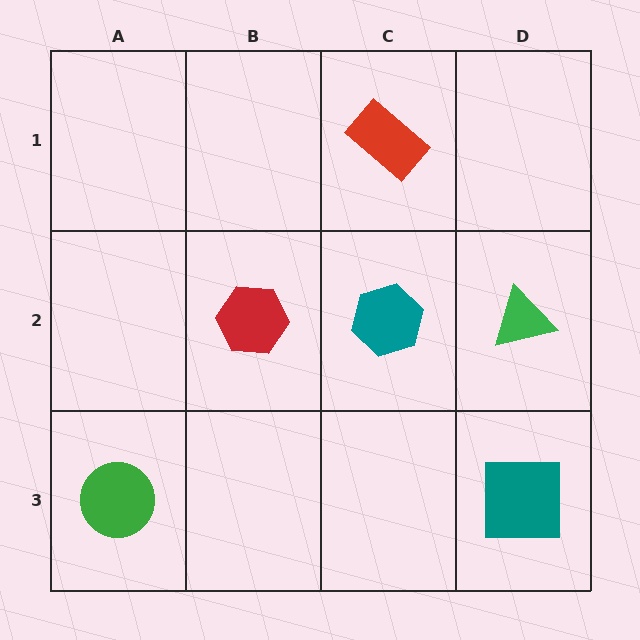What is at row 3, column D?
A teal square.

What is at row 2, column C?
A teal hexagon.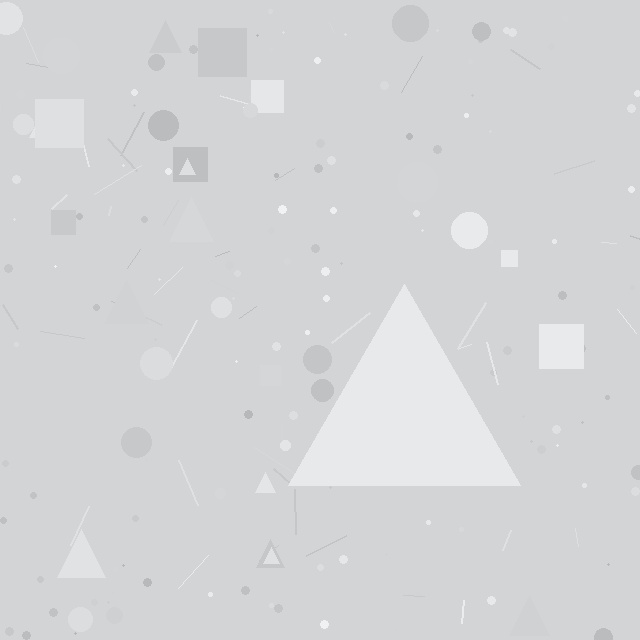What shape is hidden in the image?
A triangle is hidden in the image.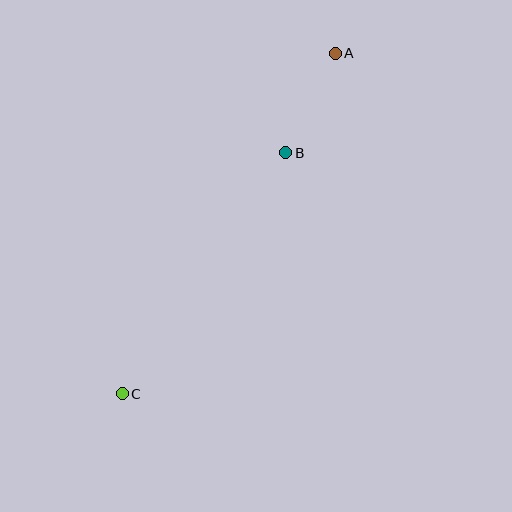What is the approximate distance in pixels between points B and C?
The distance between B and C is approximately 291 pixels.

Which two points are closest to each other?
Points A and B are closest to each other.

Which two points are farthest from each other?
Points A and C are farthest from each other.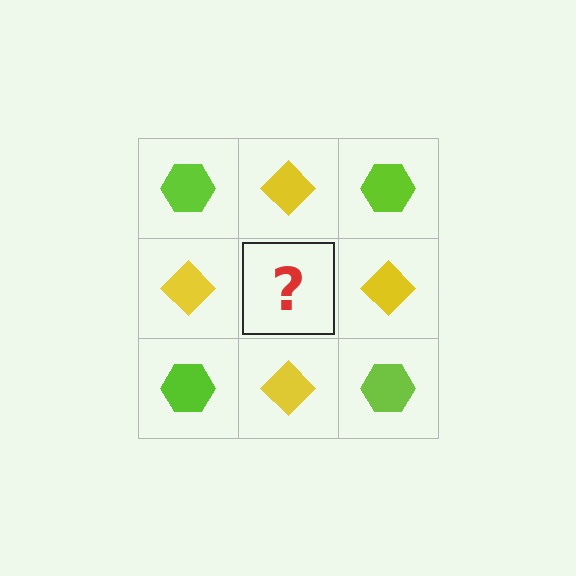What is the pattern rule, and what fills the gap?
The rule is that it alternates lime hexagon and yellow diamond in a checkerboard pattern. The gap should be filled with a lime hexagon.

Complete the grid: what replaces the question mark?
The question mark should be replaced with a lime hexagon.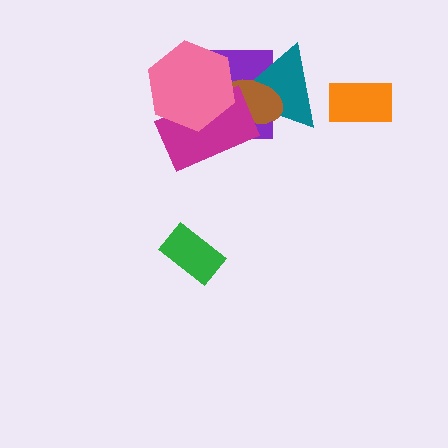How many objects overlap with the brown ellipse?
4 objects overlap with the brown ellipse.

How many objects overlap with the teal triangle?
3 objects overlap with the teal triangle.